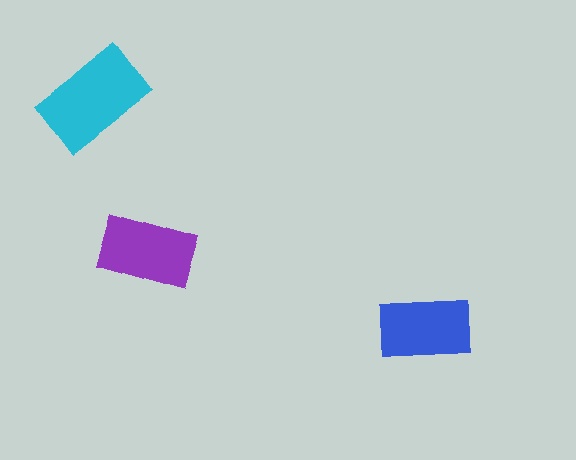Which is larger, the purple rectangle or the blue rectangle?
The purple one.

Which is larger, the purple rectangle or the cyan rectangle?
The cyan one.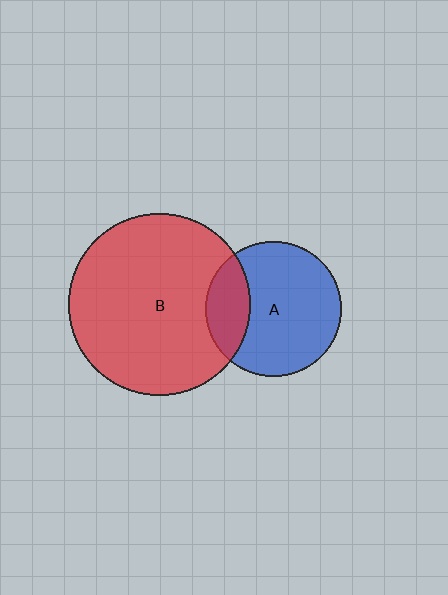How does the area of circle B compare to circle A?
Approximately 1.8 times.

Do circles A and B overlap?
Yes.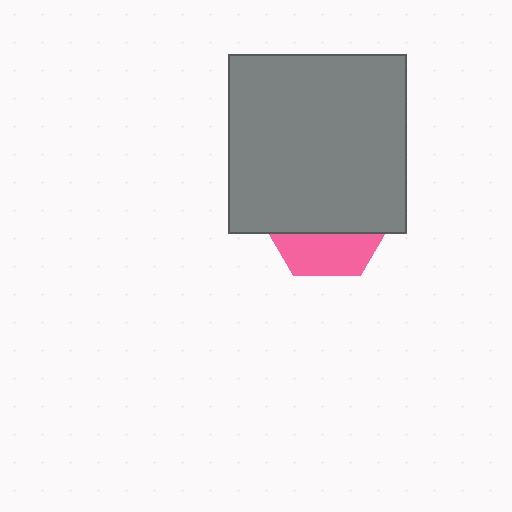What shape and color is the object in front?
The object in front is a gray square.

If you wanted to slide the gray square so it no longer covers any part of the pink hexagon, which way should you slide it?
Slide it up — that is the most direct way to separate the two shapes.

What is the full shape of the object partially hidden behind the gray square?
The partially hidden object is a pink hexagon.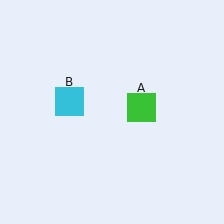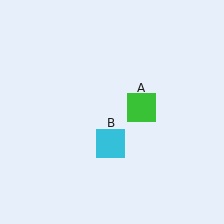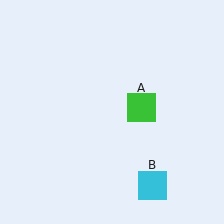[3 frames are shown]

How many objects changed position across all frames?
1 object changed position: cyan square (object B).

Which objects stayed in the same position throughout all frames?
Green square (object A) remained stationary.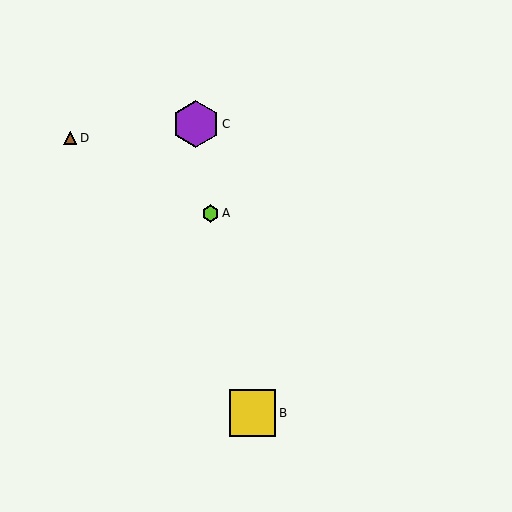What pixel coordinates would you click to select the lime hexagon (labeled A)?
Click at (211, 213) to select the lime hexagon A.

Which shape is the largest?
The purple hexagon (labeled C) is the largest.